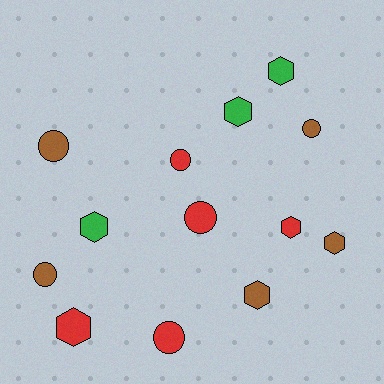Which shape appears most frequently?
Hexagon, with 7 objects.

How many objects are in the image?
There are 13 objects.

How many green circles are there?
There are no green circles.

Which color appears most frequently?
Red, with 5 objects.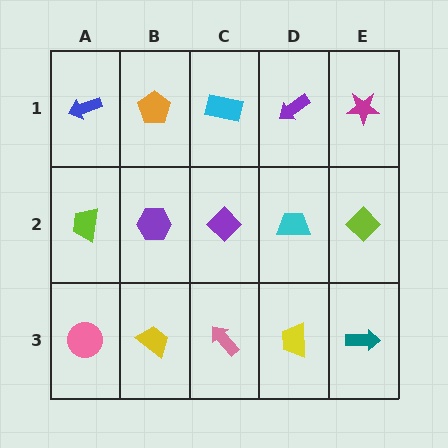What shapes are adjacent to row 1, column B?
A purple hexagon (row 2, column B), a blue arrow (row 1, column A), a cyan rectangle (row 1, column C).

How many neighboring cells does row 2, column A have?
3.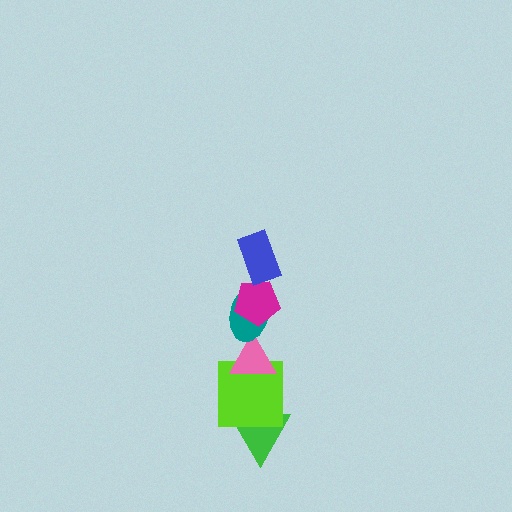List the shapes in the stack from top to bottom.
From top to bottom: the blue rectangle, the magenta pentagon, the teal ellipse, the pink triangle, the lime square, the green triangle.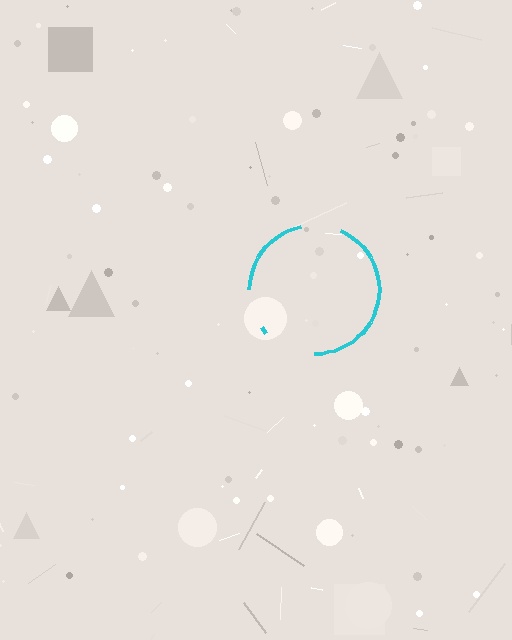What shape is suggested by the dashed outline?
The dashed outline suggests a circle.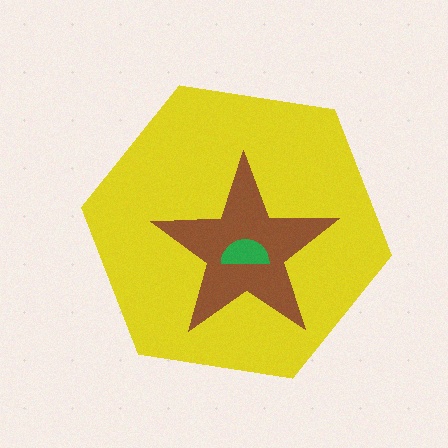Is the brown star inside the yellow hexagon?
Yes.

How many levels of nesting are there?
3.